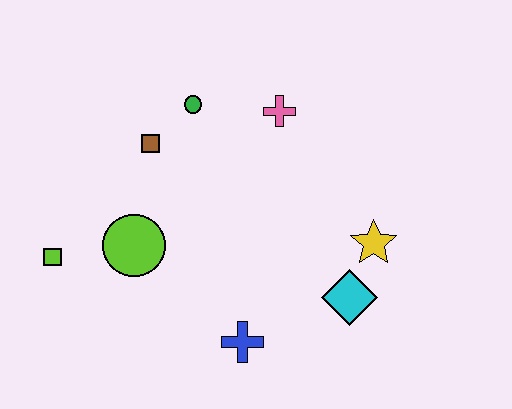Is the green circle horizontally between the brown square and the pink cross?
Yes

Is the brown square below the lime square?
No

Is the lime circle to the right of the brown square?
No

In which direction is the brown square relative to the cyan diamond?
The brown square is to the left of the cyan diamond.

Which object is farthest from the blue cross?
The green circle is farthest from the blue cross.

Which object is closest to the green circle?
The brown square is closest to the green circle.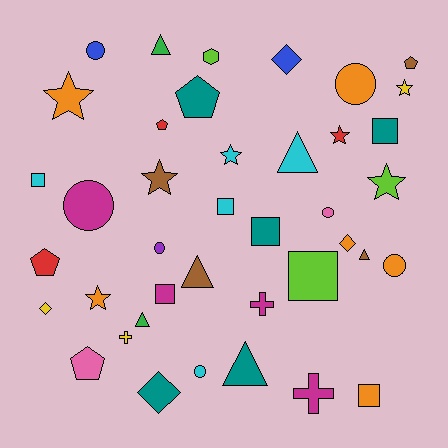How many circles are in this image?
There are 7 circles.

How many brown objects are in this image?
There are 4 brown objects.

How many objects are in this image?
There are 40 objects.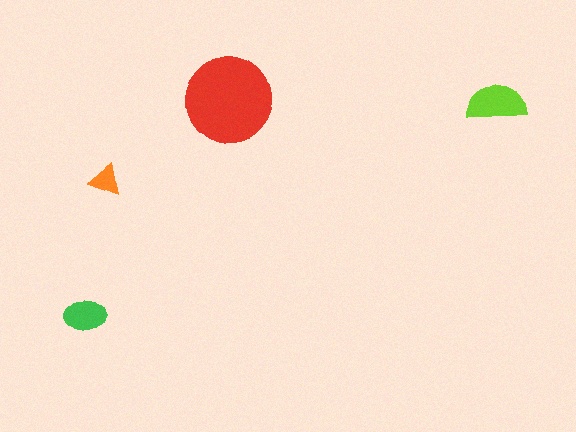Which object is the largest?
The red circle.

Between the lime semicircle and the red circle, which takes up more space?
The red circle.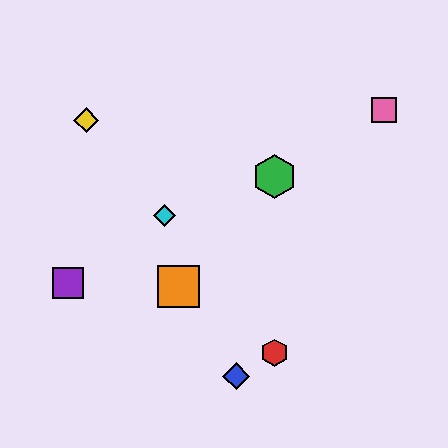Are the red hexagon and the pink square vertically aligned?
No, the red hexagon is at x≈275 and the pink square is at x≈384.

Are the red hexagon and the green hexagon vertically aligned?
Yes, both are at x≈275.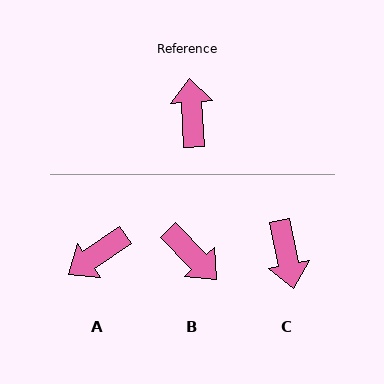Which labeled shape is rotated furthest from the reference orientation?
C, about 171 degrees away.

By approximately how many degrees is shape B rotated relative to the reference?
Approximately 139 degrees clockwise.